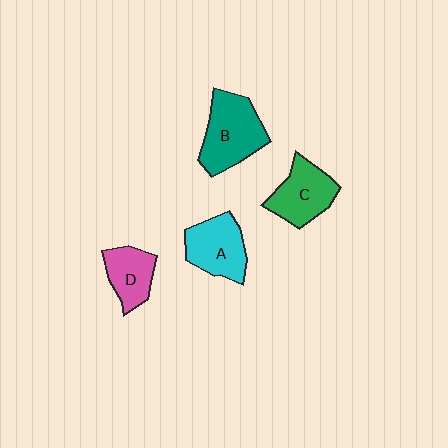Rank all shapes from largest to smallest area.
From largest to smallest: B (teal), A (cyan), C (green), D (pink).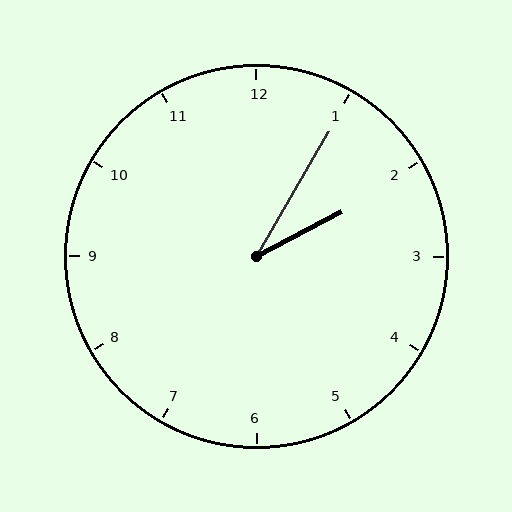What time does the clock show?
2:05.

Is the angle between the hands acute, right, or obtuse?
It is acute.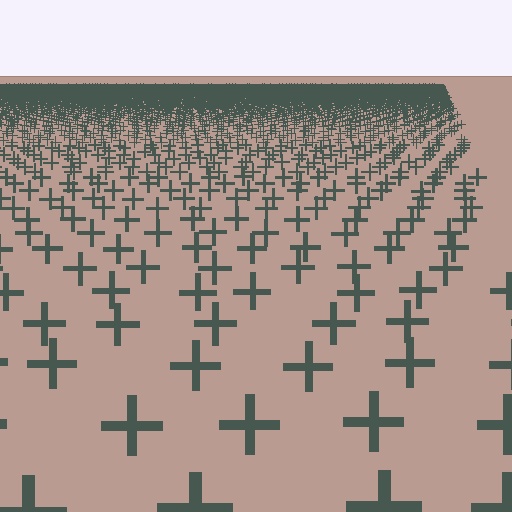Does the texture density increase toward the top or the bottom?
Density increases toward the top.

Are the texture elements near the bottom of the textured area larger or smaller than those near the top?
Larger. Near the bottom, elements are closer to the viewer and appear at a bigger on-screen size.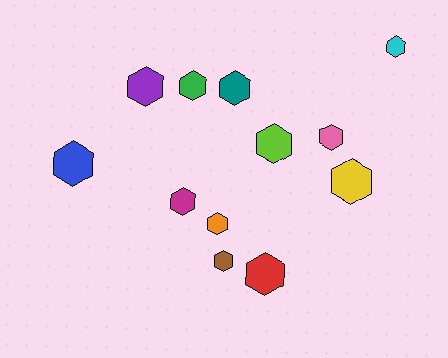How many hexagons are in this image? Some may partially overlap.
There are 12 hexagons.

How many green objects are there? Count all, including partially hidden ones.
There is 1 green object.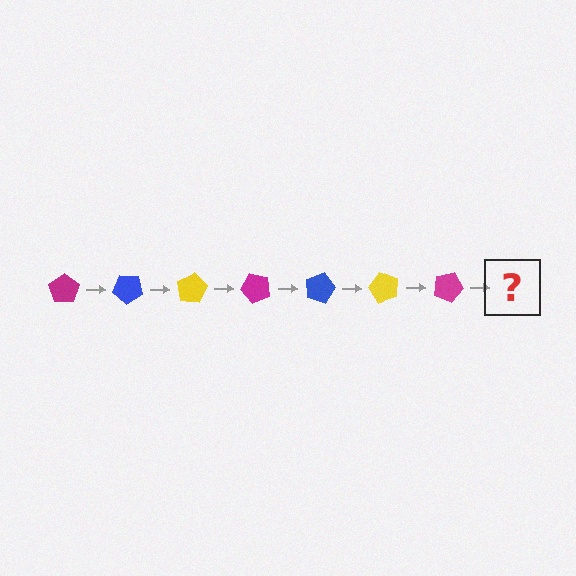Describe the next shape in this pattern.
It should be a blue pentagon, rotated 280 degrees from the start.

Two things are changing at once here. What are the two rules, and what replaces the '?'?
The two rules are that it rotates 40 degrees each step and the color cycles through magenta, blue, and yellow. The '?' should be a blue pentagon, rotated 280 degrees from the start.